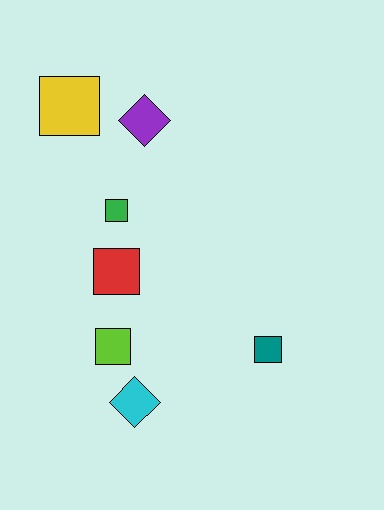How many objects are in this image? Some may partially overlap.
There are 7 objects.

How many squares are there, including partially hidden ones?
There are 5 squares.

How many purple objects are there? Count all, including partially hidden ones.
There is 1 purple object.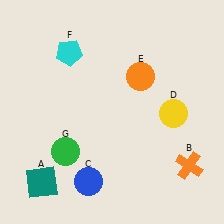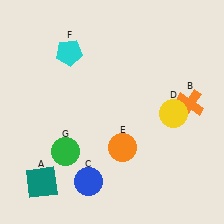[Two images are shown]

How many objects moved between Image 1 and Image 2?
2 objects moved between the two images.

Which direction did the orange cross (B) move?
The orange cross (B) moved up.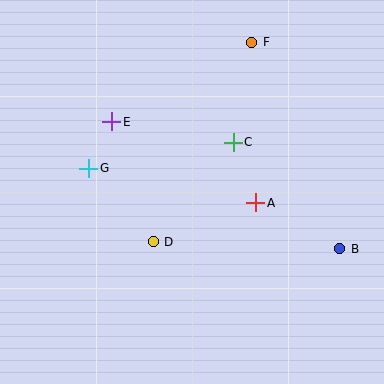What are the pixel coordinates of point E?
Point E is at (112, 122).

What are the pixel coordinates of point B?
Point B is at (340, 249).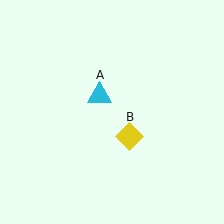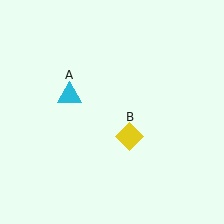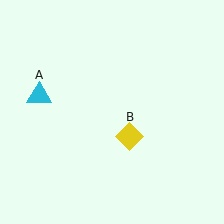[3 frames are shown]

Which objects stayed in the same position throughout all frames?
Yellow diamond (object B) remained stationary.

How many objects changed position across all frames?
1 object changed position: cyan triangle (object A).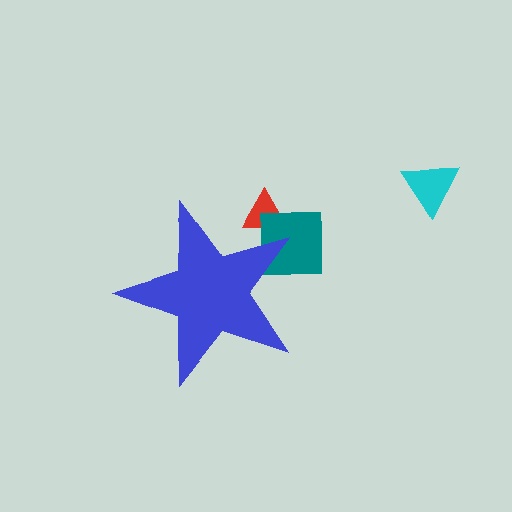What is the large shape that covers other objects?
A blue star.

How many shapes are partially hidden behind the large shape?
2 shapes are partially hidden.